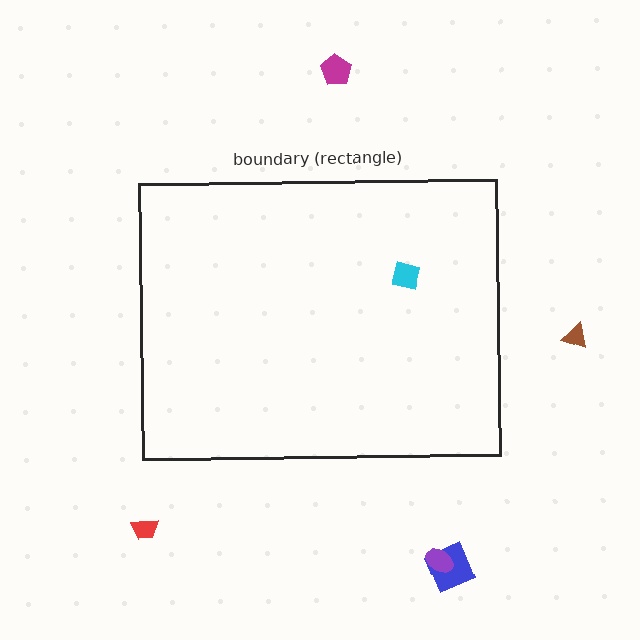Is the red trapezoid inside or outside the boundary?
Outside.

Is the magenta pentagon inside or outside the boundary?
Outside.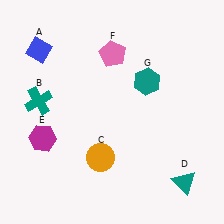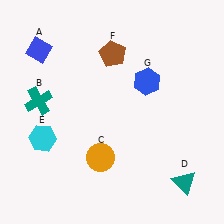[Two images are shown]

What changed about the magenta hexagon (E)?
In Image 1, E is magenta. In Image 2, it changed to cyan.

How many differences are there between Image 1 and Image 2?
There are 3 differences between the two images.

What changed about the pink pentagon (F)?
In Image 1, F is pink. In Image 2, it changed to brown.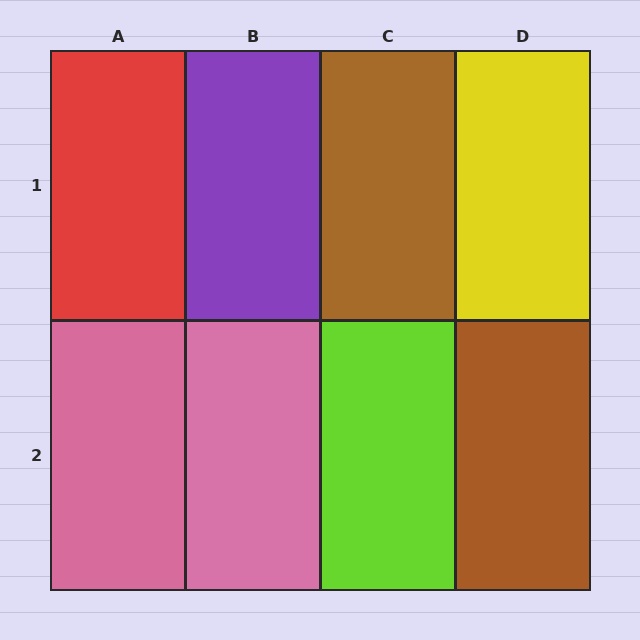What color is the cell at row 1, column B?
Purple.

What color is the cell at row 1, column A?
Red.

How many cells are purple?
1 cell is purple.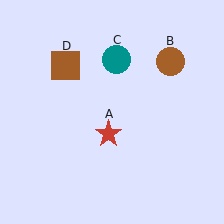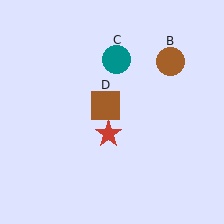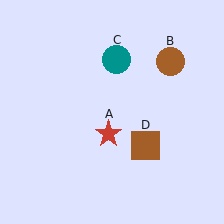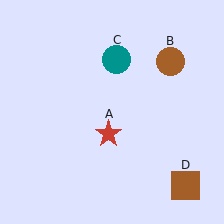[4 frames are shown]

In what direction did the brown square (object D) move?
The brown square (object D) moved down and to the right.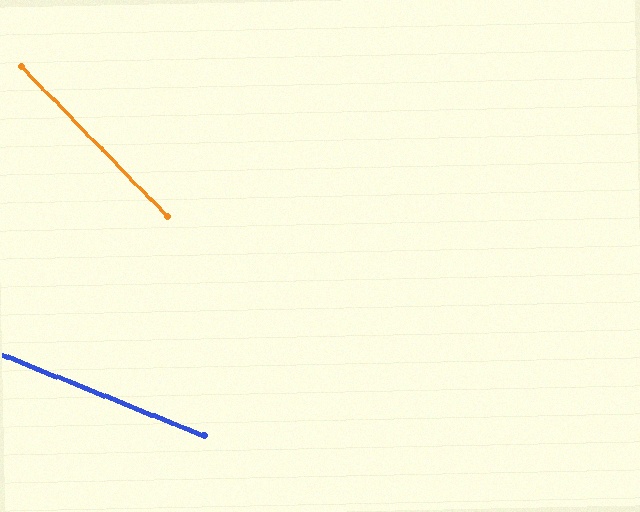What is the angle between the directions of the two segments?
Approximately 24 degrees.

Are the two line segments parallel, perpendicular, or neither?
Neither parallel nor perpendicular — they differ by about 24°.